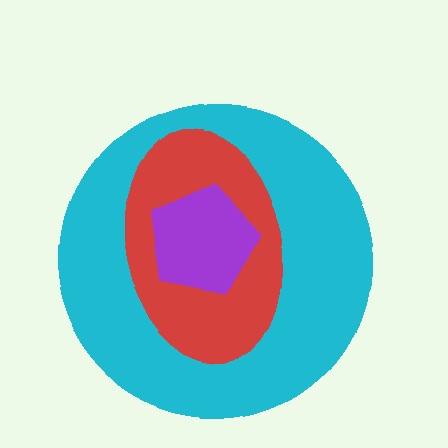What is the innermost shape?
The purple pentagon.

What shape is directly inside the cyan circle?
The red ellipse.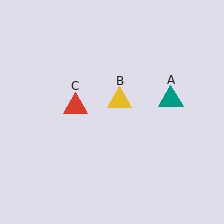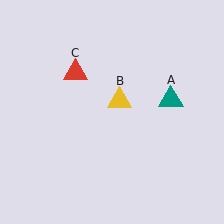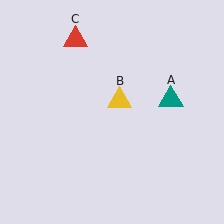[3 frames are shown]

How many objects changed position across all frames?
1 object changed position: red triangle (object C).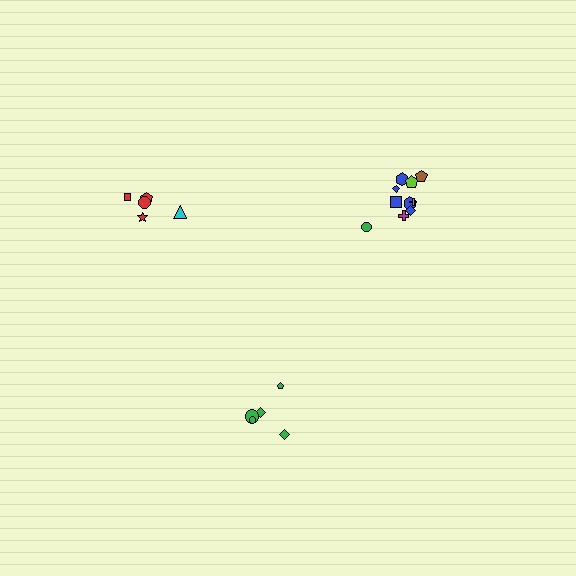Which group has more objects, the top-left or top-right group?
The top-right group.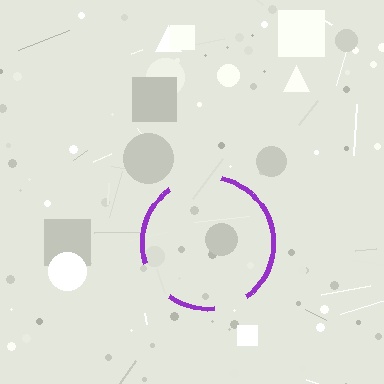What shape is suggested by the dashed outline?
The dashed outline suggests a circle.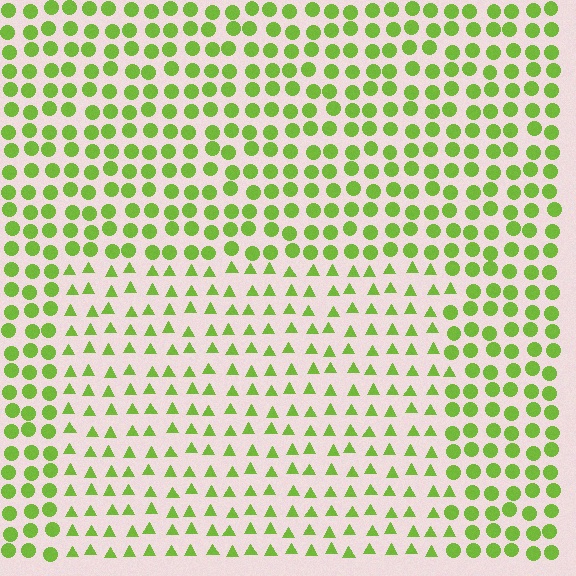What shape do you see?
I see a rectangle.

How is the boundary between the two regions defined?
The boundary is defined by a change in element shape: triangles inside vs. circles outside. All elements share the same color and spacing.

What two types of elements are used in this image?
The image uses triangles inside the rectangle region and circles outside it.